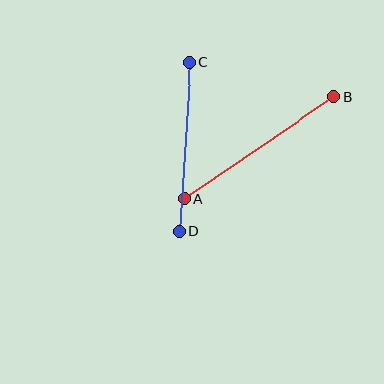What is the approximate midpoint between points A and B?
The midpoint is at approximately (259, 148) pixels.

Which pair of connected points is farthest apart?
Points A and B are farthest apart.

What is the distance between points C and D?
The distance is approximately 170 pixels.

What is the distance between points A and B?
The distance is approximately 180 pixels.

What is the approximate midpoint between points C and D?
The midpoint is at approximately (185, 147) pixels.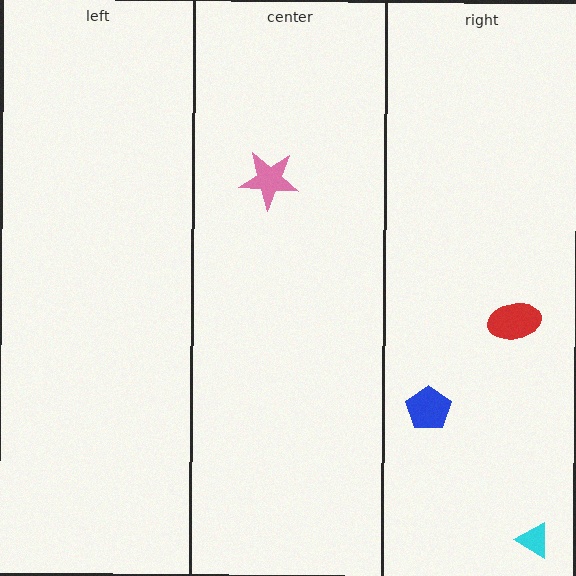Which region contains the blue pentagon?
The right region.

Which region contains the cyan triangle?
The right region.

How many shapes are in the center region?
1.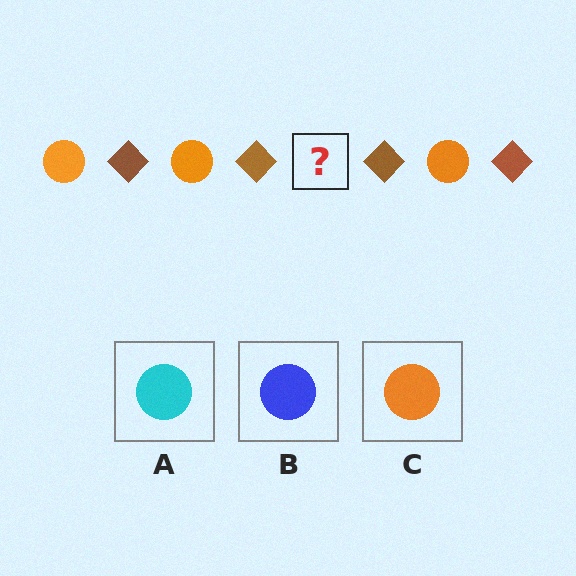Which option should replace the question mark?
Option C.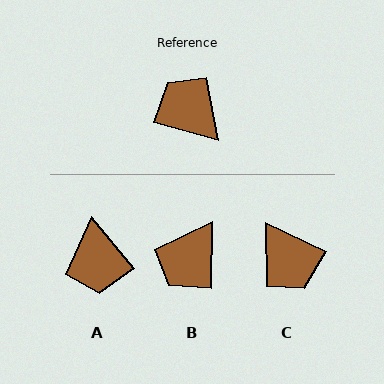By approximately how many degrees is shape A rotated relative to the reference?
Approximately 144 degrees counter-clockwise.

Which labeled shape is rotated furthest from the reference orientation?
C, about 170 degrees away.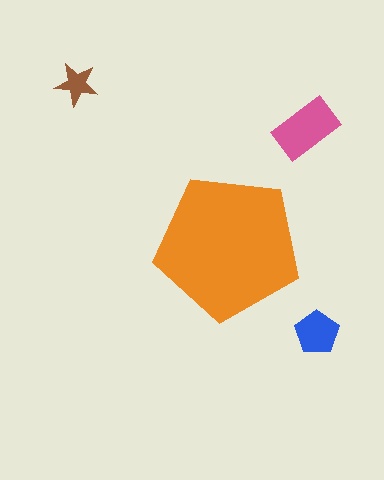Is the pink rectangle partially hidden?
No, the pink rectangle is fully visible.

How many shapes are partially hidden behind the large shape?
0 shapes are partially hidden.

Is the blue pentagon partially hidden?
No, the blue pentagon is fully visible.